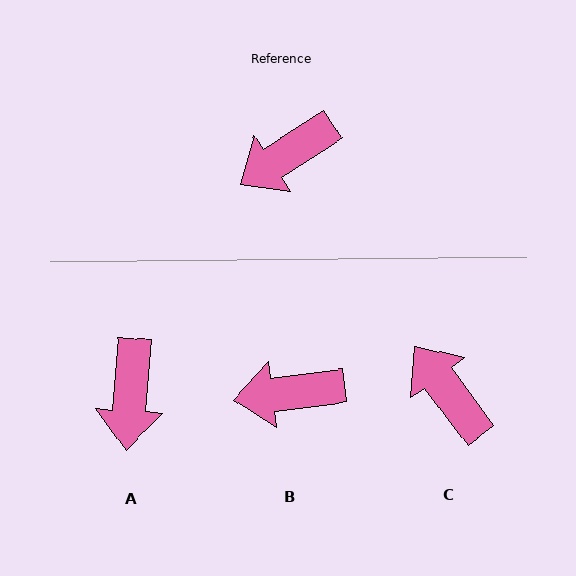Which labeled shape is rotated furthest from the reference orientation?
C, about 87 degrees away.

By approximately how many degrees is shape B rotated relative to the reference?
Approximately 26 degrees clockwise.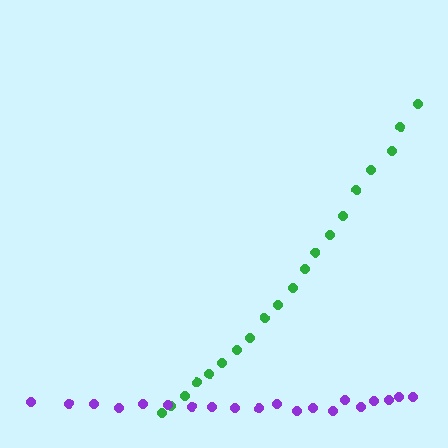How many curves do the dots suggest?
There are 2 distinct paths.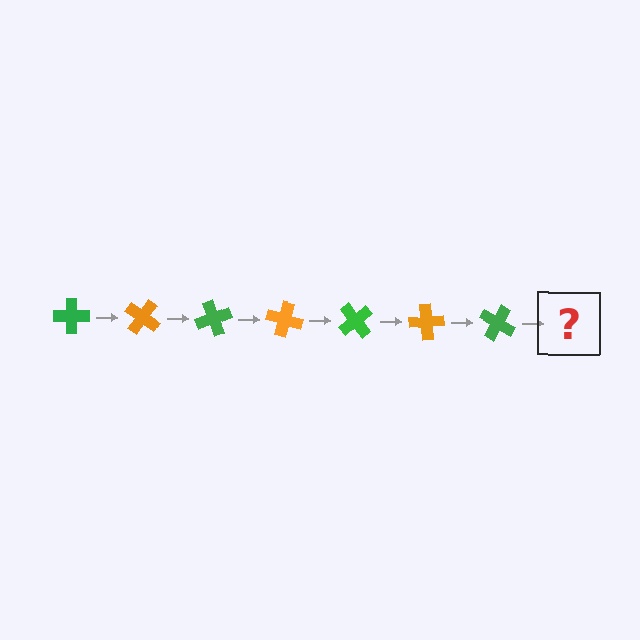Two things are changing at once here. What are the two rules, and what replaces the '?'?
The two rules are that it rotates 35 degrees each step and the color cycles through green and orange. The '?' should be an orange cross, rotated 245 degrees from the start.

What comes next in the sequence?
The next element should be an orange cross, rotated 245 degrees from the start.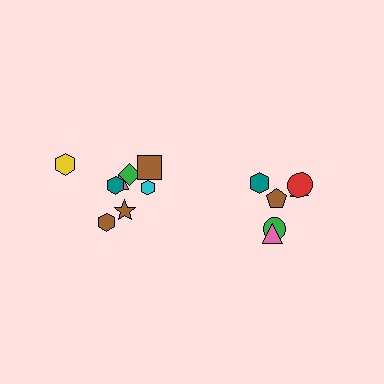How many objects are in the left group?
There are 8 objects.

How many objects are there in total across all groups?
There are 14 objects.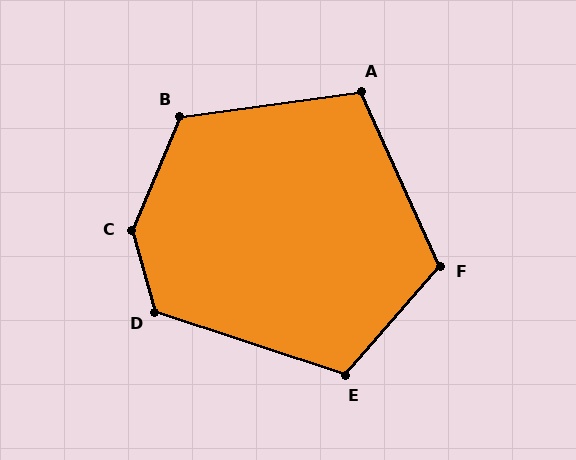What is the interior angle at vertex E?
Approximately 113 degrees (obtuse).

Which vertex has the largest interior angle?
C, at approximately 141 degrees.